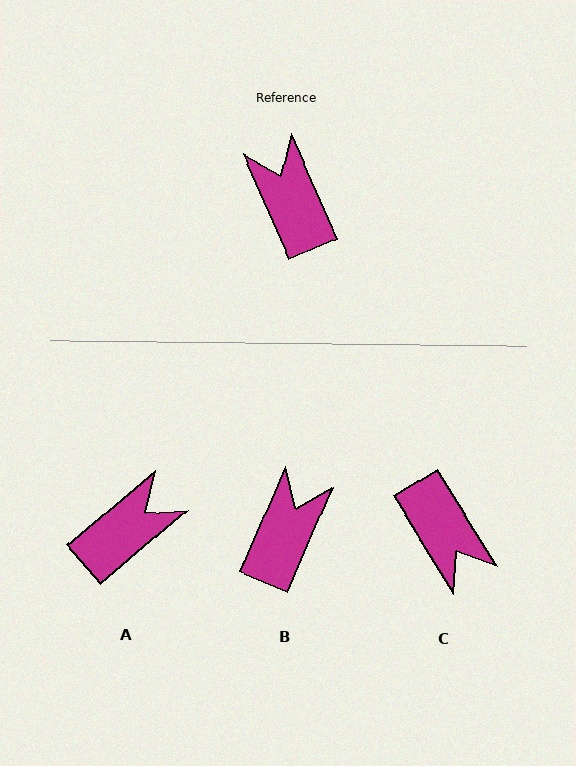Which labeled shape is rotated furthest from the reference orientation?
C, about 172 degrees away.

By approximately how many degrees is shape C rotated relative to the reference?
Approximately 172 degrees clockwise.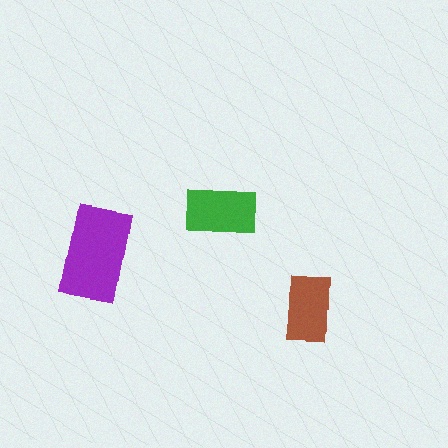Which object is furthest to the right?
The brown rectangle is rightmost.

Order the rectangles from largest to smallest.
the purple one, the green one, the brown one.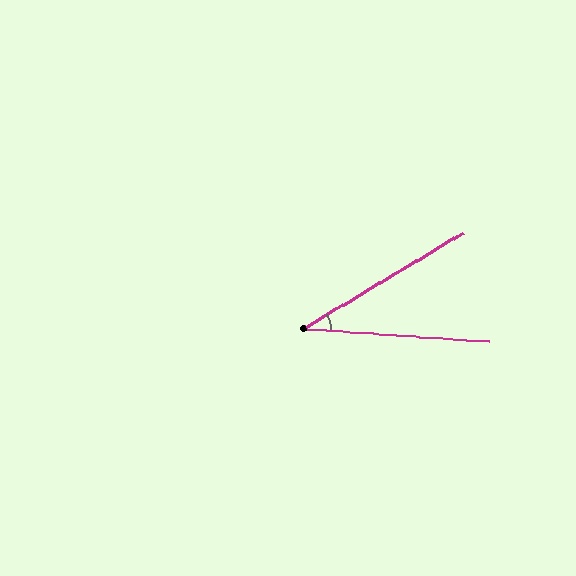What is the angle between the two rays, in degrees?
Approximately 35 degrees.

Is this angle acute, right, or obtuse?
It is acute.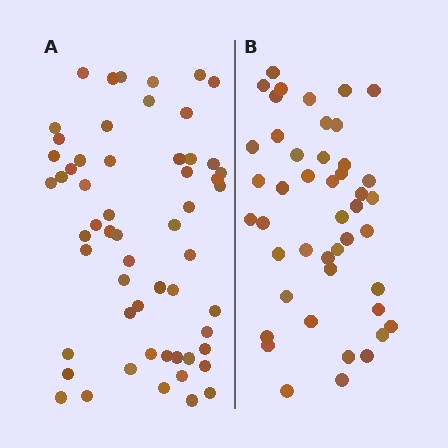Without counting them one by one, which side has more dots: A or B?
Region A (the left region) has more dots.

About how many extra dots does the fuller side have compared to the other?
Region A has roughly 12 or so more dots than region B.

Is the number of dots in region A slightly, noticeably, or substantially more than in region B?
Region A has noticeably more, but not dramatically so. The ratio is roughly 1.3 to 1.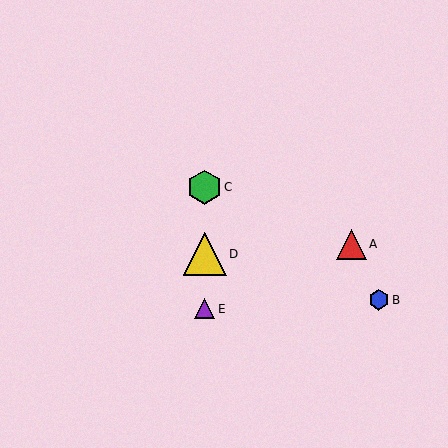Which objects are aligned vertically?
Objects C, D, E are aligned vertically.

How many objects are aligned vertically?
3 objects (C, D, E) are aligned vertically.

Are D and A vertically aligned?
No, D is at x≈205 and A is at x≈352.